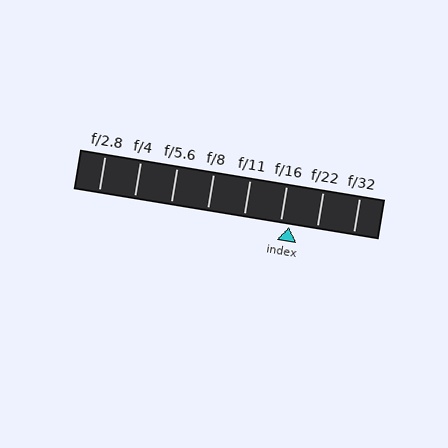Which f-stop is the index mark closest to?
The index mark is closest to f/16.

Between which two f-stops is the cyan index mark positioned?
The index mark is between f/16 and f/22.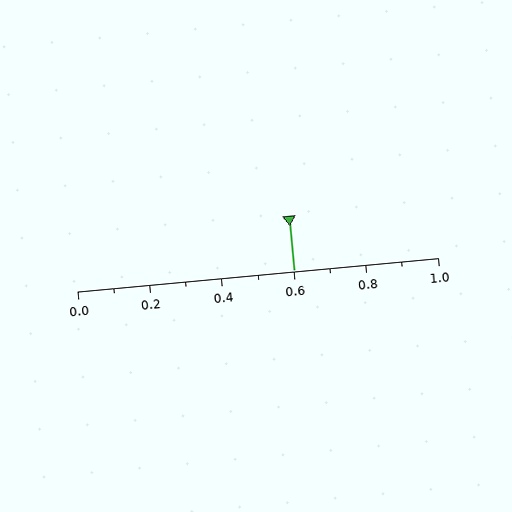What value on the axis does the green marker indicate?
The marker indicates approximately 0.6.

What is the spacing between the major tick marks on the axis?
The major ticks are spaced 0.2 apart.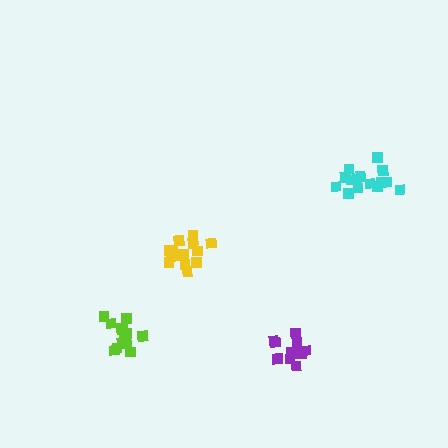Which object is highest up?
The cyan cluster is topmost.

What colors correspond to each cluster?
The clusters are colored: yellow, cyan, purple, lime.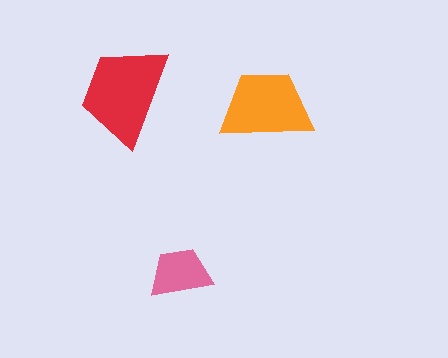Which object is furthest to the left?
The red trapezoid is leftmost.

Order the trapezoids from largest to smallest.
the red one, the orange one, the pink one.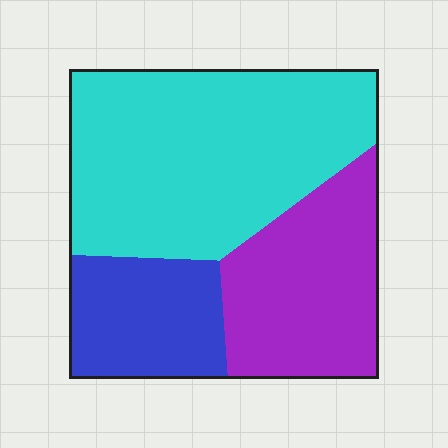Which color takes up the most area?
Cyan, at roughly 50%.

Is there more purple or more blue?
Purple.